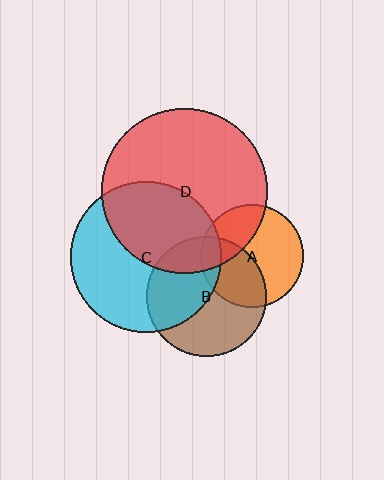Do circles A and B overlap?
Yes.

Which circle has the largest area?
Circle D (red).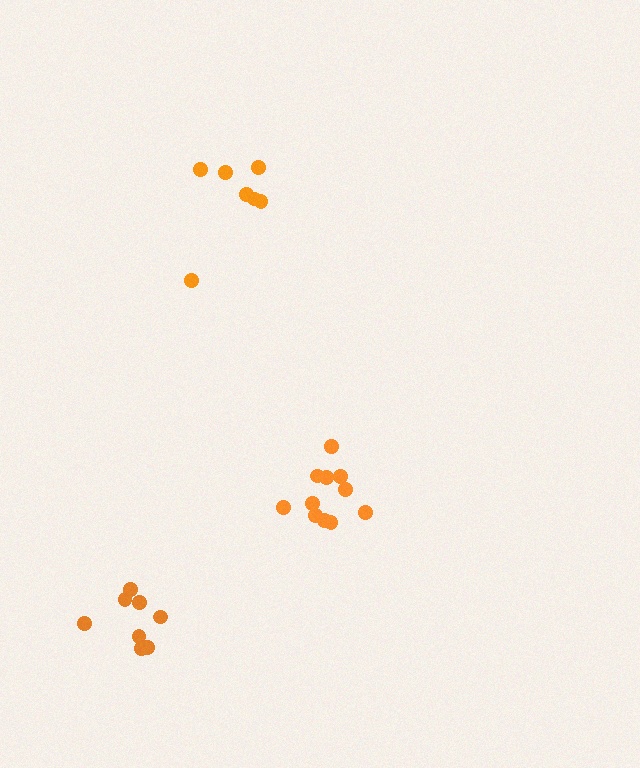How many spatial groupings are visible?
There are 3 spatial groupings.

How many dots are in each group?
Group 1: 11 dots, Group 2: 7 dots, Group 3: 8 dots (26 total).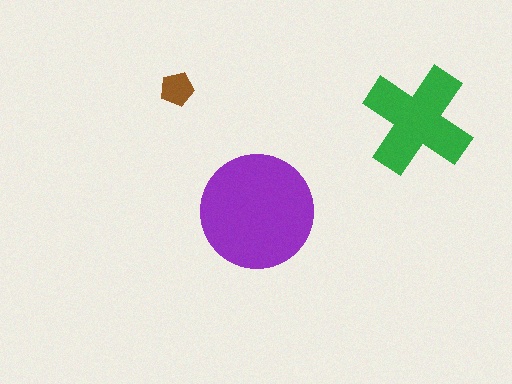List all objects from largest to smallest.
The purple circle, the green cross, the brown pentagon.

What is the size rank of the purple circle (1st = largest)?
1st.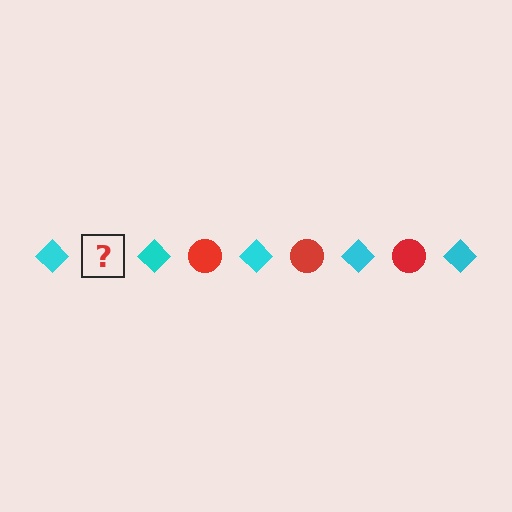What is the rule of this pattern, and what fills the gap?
The rule is that the pattern alternates between cyan diamond and red circle. The gap should be filled with a red circle.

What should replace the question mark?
The question mark should be replaced with a red circle.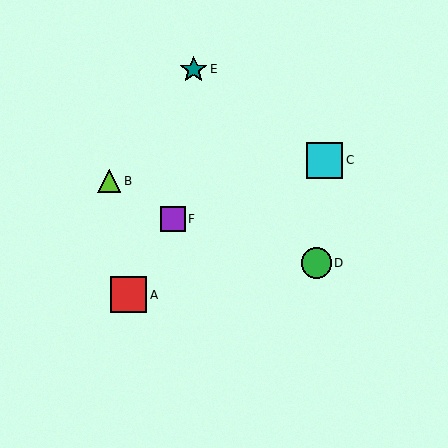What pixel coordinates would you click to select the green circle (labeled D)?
Click at (316, 263) to select the green circle D.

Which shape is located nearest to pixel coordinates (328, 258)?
The green circle (labeled D) at (316, 263) is nearest to that location.